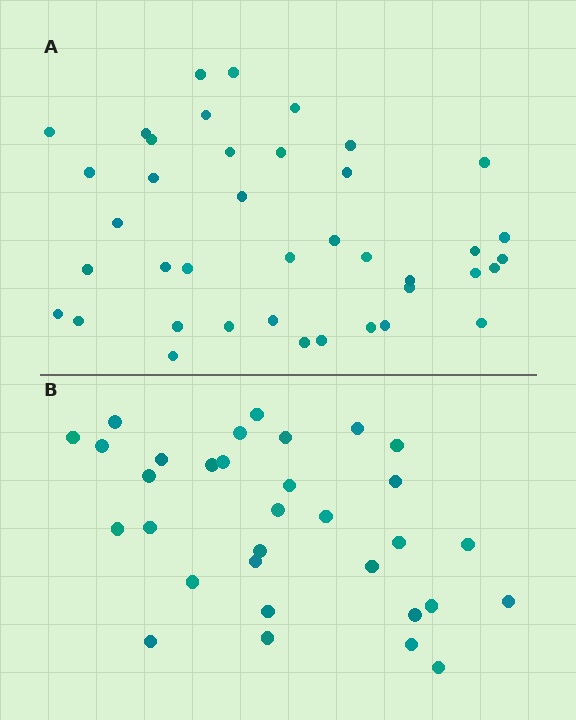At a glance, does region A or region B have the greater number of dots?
Region A (the top region) has more dots.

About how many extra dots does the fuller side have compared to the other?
Region A has roughly 8 or so more dots than region B.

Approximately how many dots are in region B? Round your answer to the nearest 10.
About 30 dots. (The exact count is 32, which rounds to 30.)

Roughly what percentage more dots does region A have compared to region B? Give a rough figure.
About 25% more.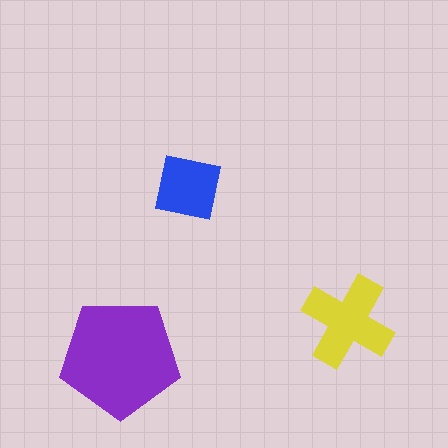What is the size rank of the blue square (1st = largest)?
3rd.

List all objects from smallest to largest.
The blue square, the yellow cross, the purple pentagon.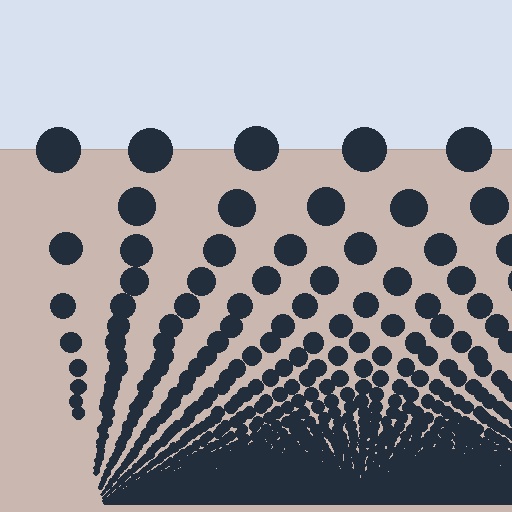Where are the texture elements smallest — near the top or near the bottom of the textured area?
Near the bottom.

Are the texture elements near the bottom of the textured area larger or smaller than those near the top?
Smaller. The gradient is inverted — elements near the bottom are smaller and denser.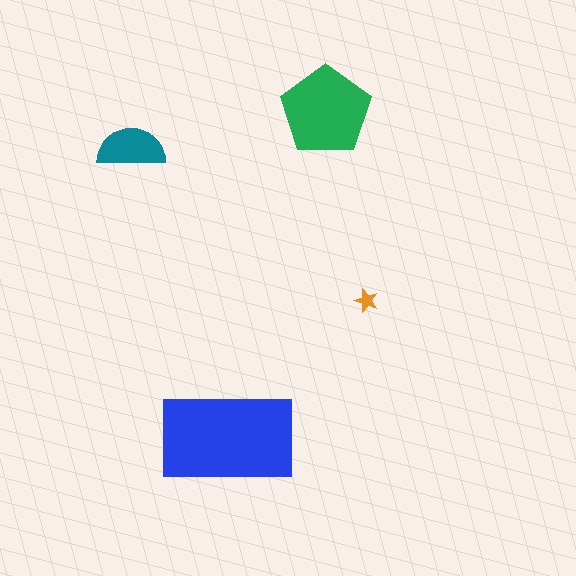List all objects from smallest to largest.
The orange star, the teal semicircle, the green pentagon, the blue rectangle.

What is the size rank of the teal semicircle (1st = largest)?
3rd.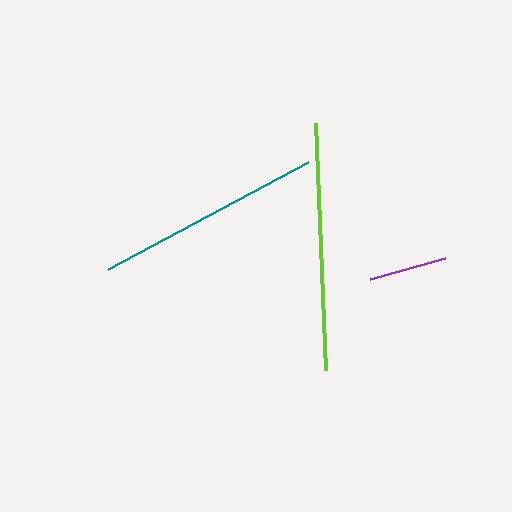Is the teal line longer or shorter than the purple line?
The teal line is longer than the purple line.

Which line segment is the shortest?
The purple line is the shortest at approximately 78 pixels.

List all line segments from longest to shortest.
From longest to shortest: lime, teal, purple.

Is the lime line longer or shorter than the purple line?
The lime line is longer than the purple line.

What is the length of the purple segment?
The purple segment is approximately 78 pixels long.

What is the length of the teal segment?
The teal segment is approximately 227 pixels long.